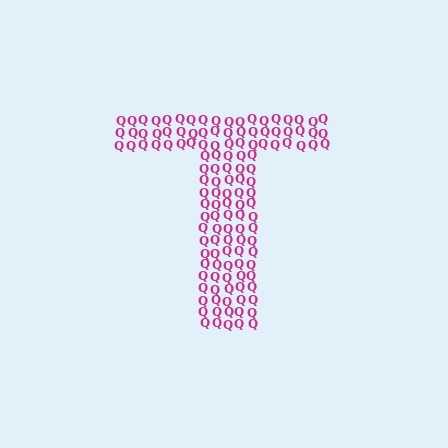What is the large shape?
The large shape is the letter T.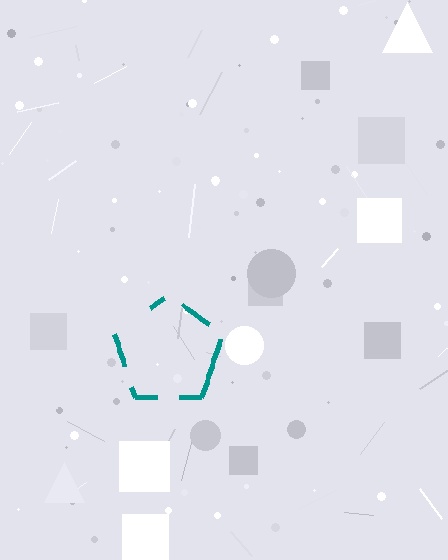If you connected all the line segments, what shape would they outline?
They would outline a pentagon.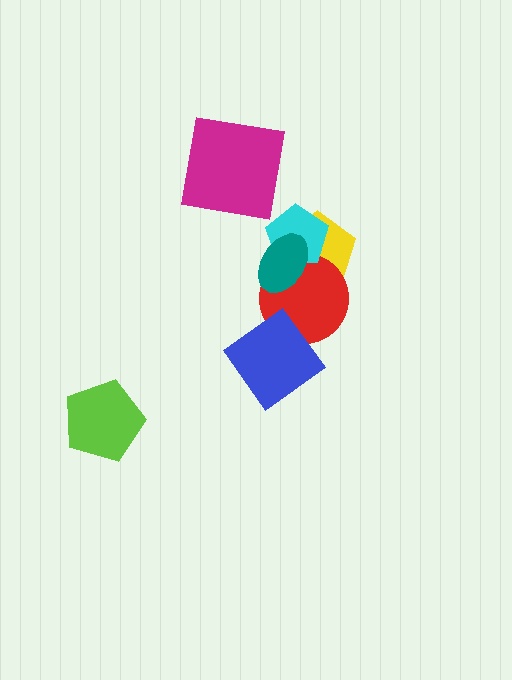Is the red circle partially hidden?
Yes, it is partially covered by another shape.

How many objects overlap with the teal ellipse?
3 objects overlap with the teal ellipse.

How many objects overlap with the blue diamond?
1 object overlaps with the blue diamond.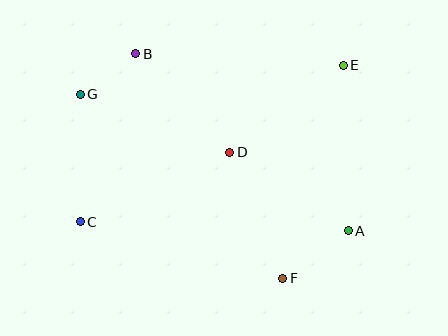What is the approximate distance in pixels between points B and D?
The distance between B and D is approximately 136 pixels.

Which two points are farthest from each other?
Points C and E are farthest from each other.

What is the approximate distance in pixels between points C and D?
The distance between C and D is approximately 165 pixels.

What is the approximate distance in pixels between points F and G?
The distance between F and G is approximately 274 pixels.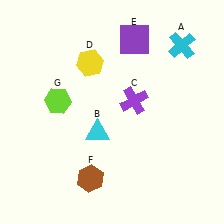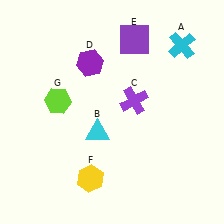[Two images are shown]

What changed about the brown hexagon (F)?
In Image 1, F is brown. In Image 2, it changed to yellow.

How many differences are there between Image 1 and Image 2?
There are 2 differences between the two images.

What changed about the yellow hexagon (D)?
In Image 1, D is yellow. In Image 2, it changed to purple.